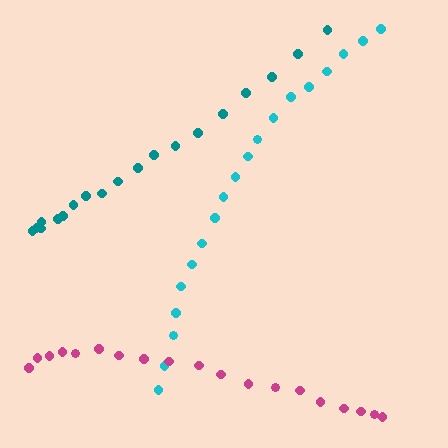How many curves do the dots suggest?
There are 3 distinct paths.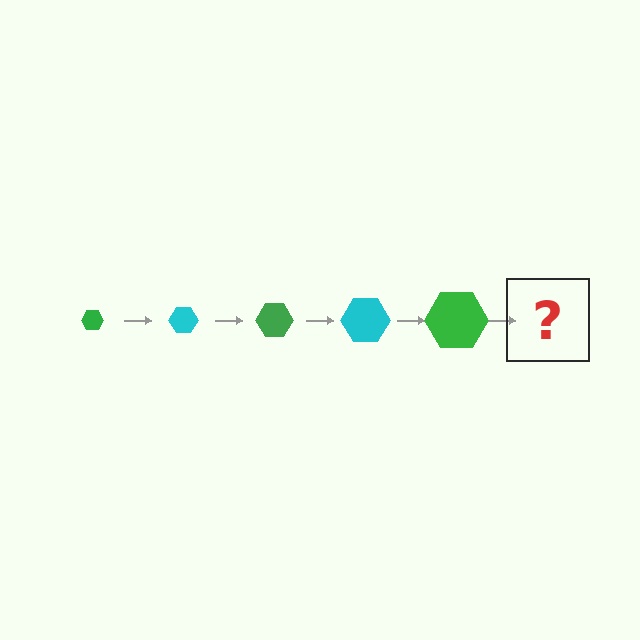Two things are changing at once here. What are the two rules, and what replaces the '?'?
The two rules are that the hexagon grows larger each step and the color cycles through green and cyan. The '?' should be a cyan hexagon, larger than the previous one.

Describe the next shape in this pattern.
It should be a cyan hexagon, larger than the previous one.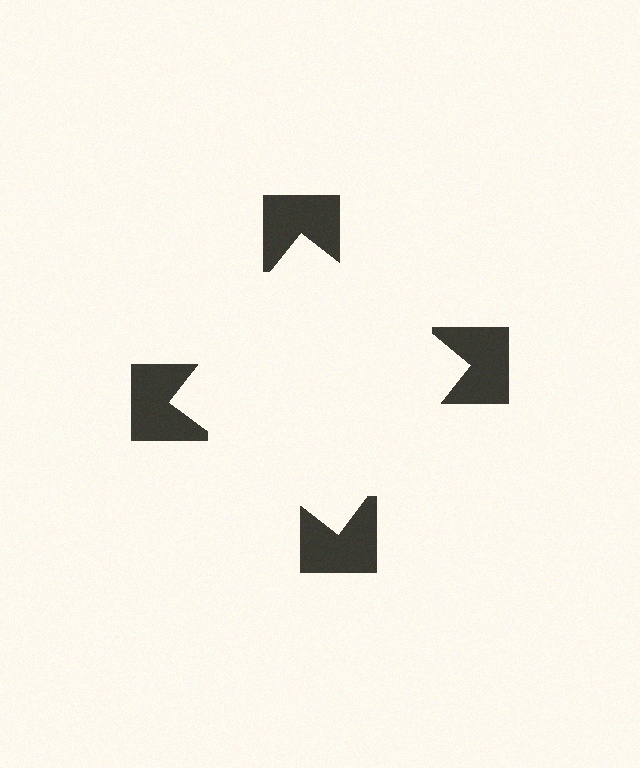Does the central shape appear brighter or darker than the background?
It typically appears slightly brighter than the background, even though no actual brightness change is drawn.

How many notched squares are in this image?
There are 4 — one at each vertex of the illusory square.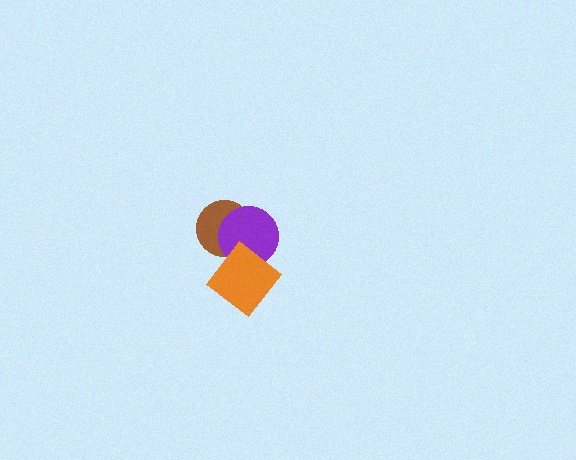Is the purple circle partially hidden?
Yes, it is partially covered by another shape.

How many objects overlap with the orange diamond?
1 object overlaps with the orange diamond.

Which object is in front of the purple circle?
The orange diamond is in front of the purple circle.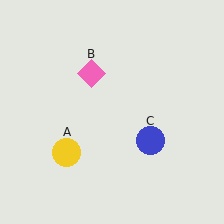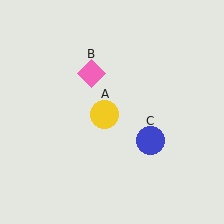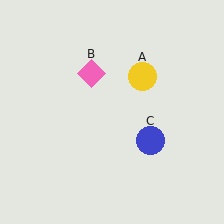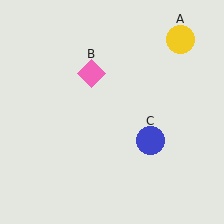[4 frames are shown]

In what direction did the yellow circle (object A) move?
The yellow circle (object A) moved up and to the right.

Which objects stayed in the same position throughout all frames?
Pink diamond (object B) and blue circle (object C) remained stationary.